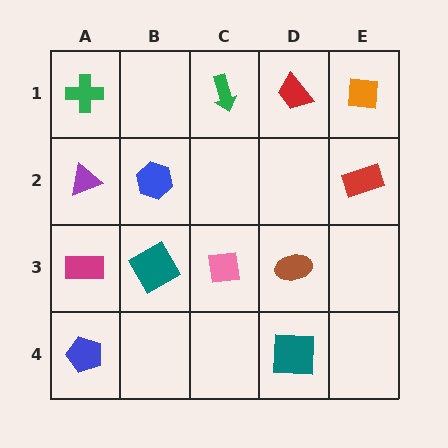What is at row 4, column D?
A teal square.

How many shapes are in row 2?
3 shapes.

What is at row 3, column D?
A brown ellipse.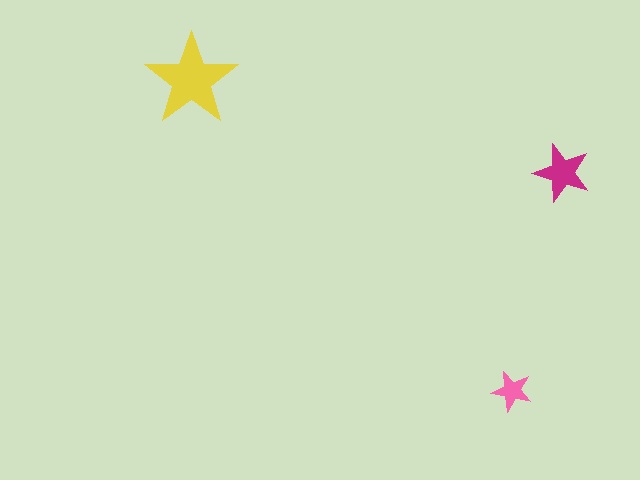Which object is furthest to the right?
The magenta star is rightmost.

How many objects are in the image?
There are 3 objects in the image.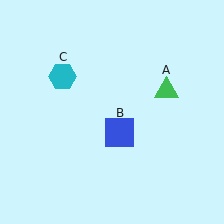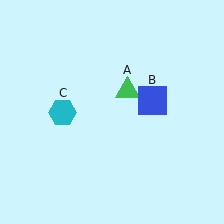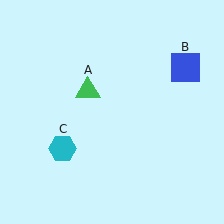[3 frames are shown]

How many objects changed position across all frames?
3 objects changed position: green triangle (object A), blue square (object B), cyan hexagon (object C).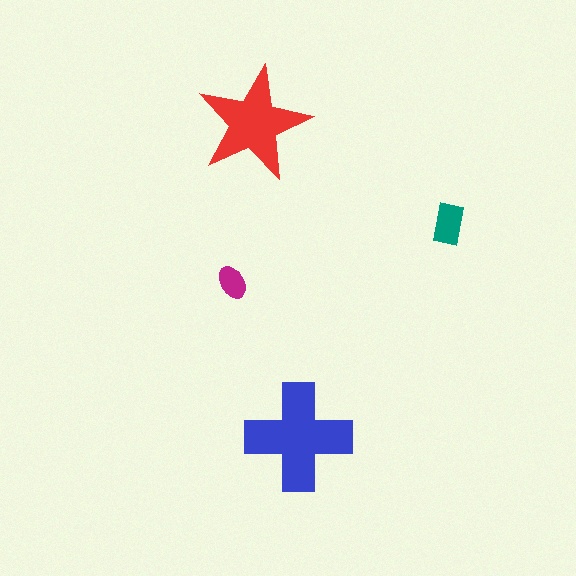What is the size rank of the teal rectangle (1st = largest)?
3rd.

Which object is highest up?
The red star is topmost.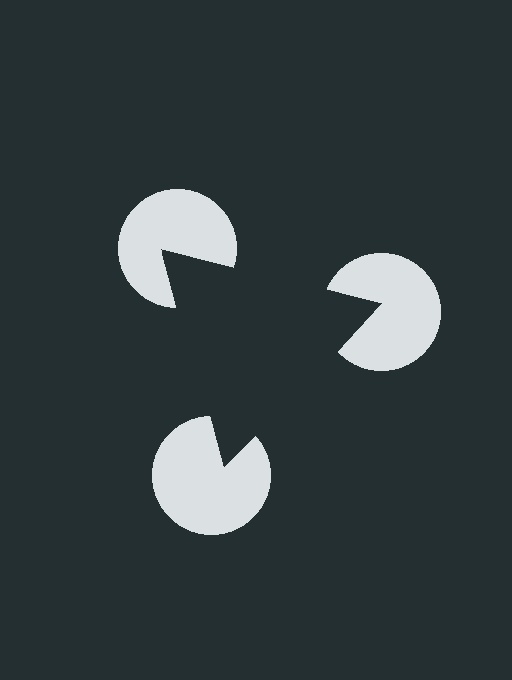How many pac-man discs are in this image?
There are 3 — one at each vertex of the illusory triangle.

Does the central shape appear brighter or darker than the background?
It typically appears slightly darker than the background, even though no actual brightness change is drawn.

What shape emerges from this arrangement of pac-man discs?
An illusory triangle — its edges are inferred from the aligned wedge cuts in the pac-man discs, not physically drawn.